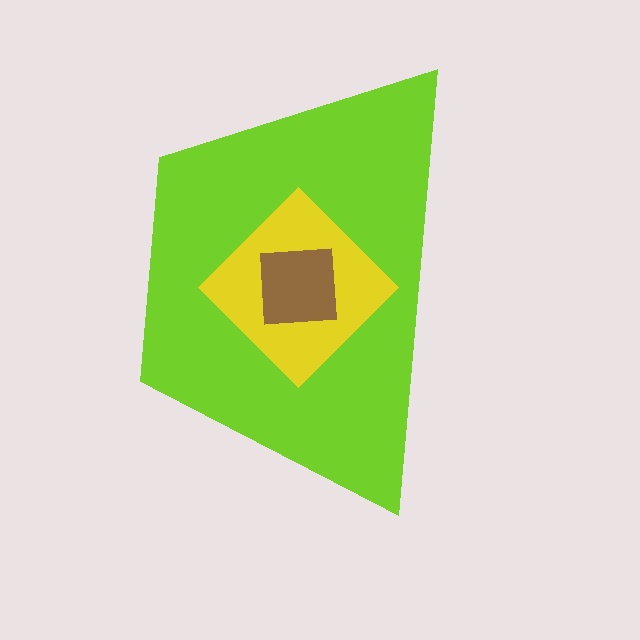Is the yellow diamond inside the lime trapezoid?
Yes.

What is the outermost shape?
The lime trapezoid.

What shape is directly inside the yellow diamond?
The brown square.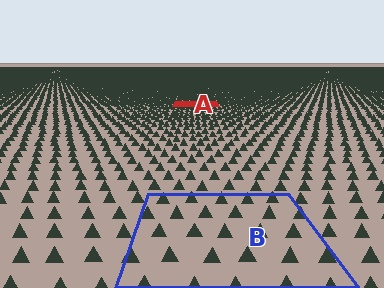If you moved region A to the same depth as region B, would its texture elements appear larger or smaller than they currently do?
They would appear larger. At a closer depth, the same texture elements are projected at a bigger on-screen size.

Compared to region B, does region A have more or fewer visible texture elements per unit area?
Region A has more texture elements per unit area — they are packed more densely because it is farther away.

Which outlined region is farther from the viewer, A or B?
Region A is farther from the viewer — the texture elements inside it appear smaller and more densely packed.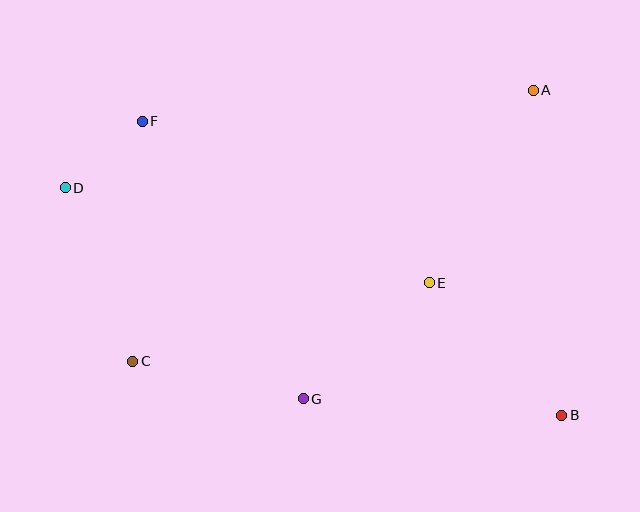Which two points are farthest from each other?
Points B and D are farthest from each other.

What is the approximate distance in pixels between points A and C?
The distance between A and C is approximately 484 pixels.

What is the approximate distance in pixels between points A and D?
The distance between A and D is approximately 478 pixels.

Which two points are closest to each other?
Points D and F are closest to each other.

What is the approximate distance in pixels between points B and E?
The distance between B and E is approximately 188 pixels.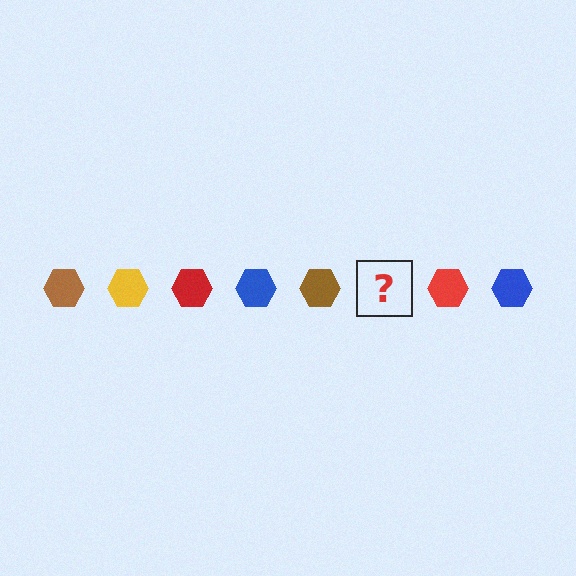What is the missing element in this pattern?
The missing element is a yellow hexagon.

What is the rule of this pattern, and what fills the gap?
The rule is that the pattern cycles through brown, yellow, red, blue hexagons. The gap should be filled with a yellow hexagon.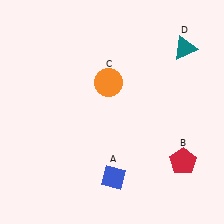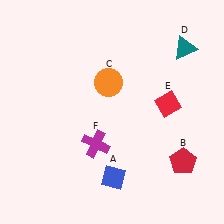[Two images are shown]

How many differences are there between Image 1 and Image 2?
There are 2 differences between the two images.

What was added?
A red diamond (E), a magenta cross (F) were added in Image 2.